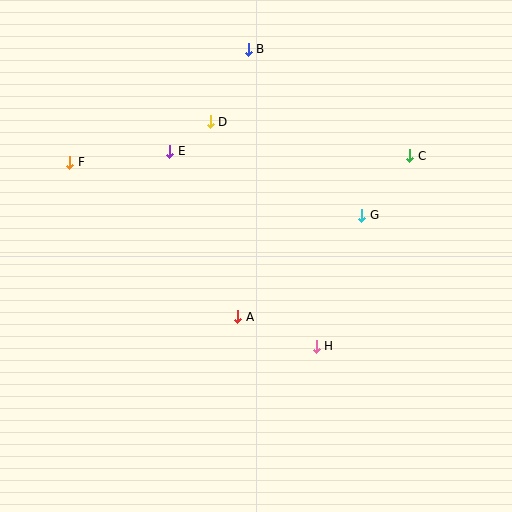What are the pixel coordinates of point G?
Point G is at (361, 215).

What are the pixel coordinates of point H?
Point H is at (316, 346).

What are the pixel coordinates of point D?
Point D is at (210, 122).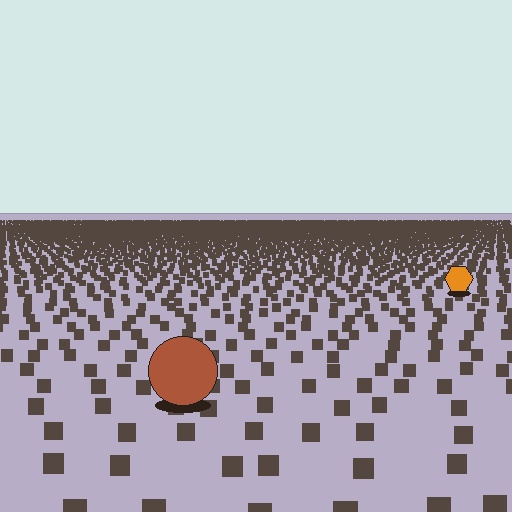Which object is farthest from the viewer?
The orange hexagon is farthest from the viewer. It appears smaller and the ground texture around it is denser.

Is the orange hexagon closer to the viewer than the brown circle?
No. The brown circle is closer — you can tell from the texture gradient: the ground texture is coarser near it.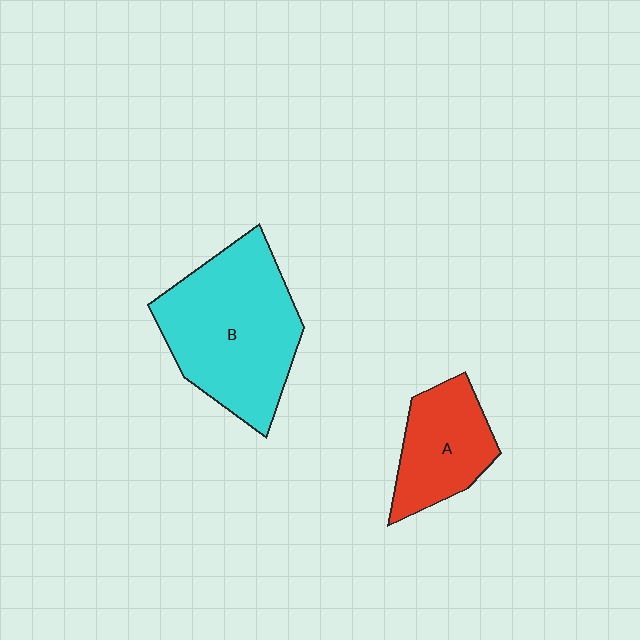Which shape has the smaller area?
Shape A (red).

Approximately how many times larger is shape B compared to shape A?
Approximately 1.9 times.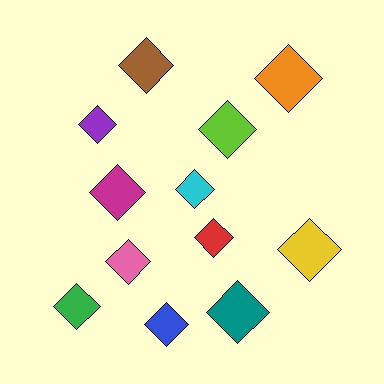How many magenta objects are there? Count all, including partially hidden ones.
There is 1 magenta object.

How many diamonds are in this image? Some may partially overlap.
There are 12 diamonds.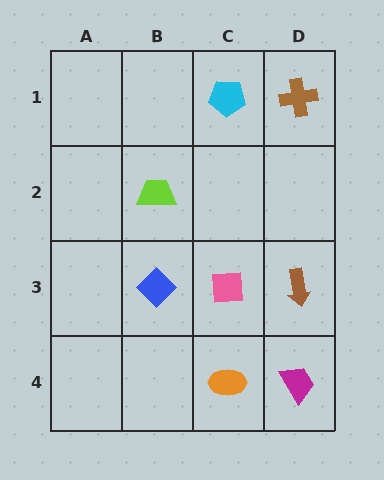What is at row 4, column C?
An orange ellipse.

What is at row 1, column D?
A brown cross.